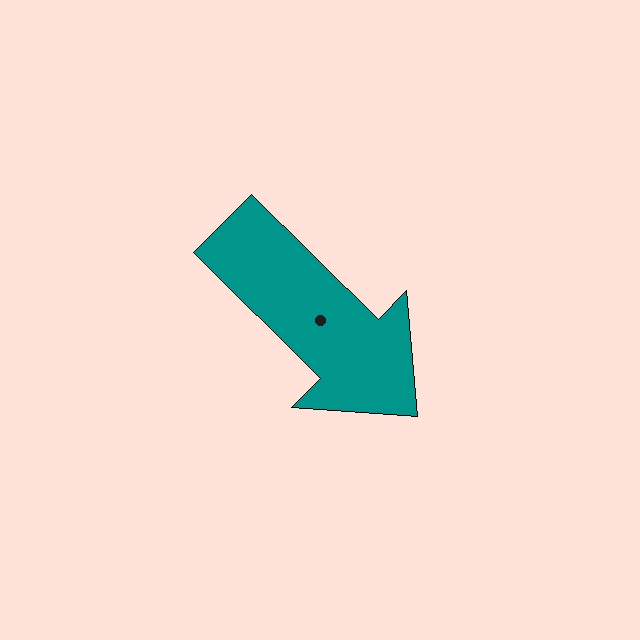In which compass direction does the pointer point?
Southeast.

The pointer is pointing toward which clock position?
Roughly 4 o'clock.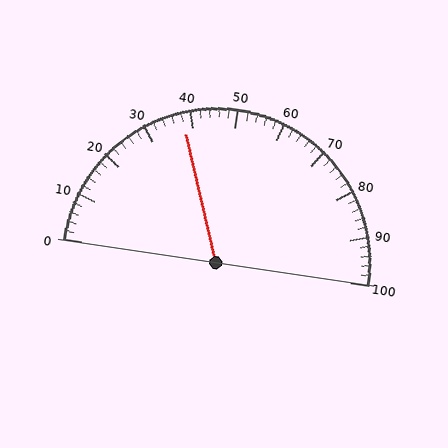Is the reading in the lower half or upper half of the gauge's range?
The reading is in the lower half of the range (0 to 100).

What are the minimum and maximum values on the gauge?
The gauge ranges from 0 to 100.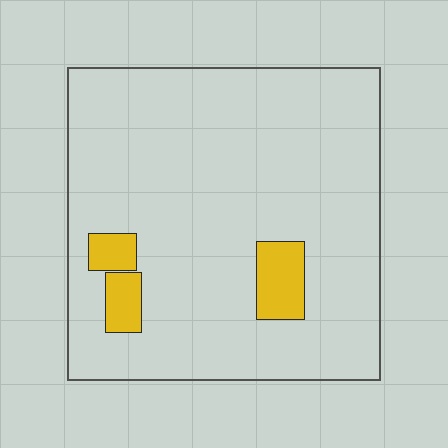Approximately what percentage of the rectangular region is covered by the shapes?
Approximately 10%.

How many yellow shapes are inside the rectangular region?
3.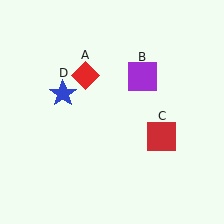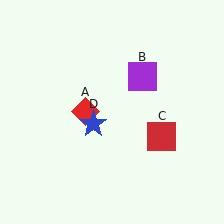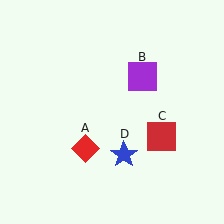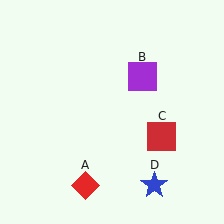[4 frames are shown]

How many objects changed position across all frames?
2 objects changed position: red diamond (object A), blue star (object D).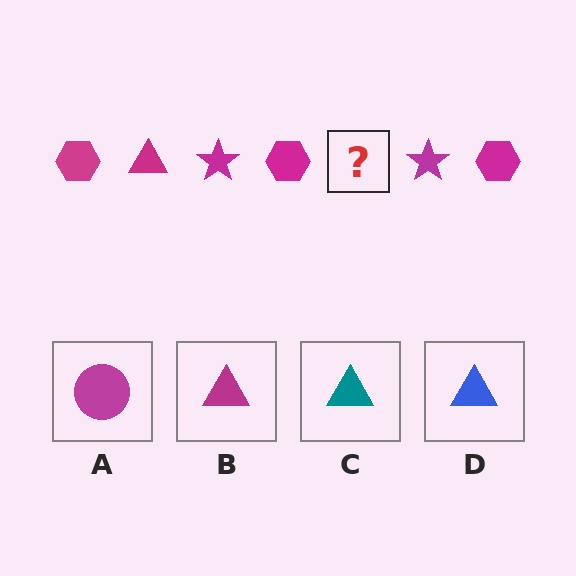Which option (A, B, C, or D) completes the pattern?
B.